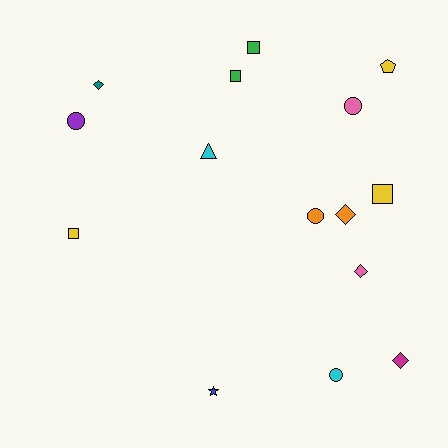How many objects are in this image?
There are 15 objects.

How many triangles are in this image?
There is 1 triangle.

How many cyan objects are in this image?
There are 2 cyan objects.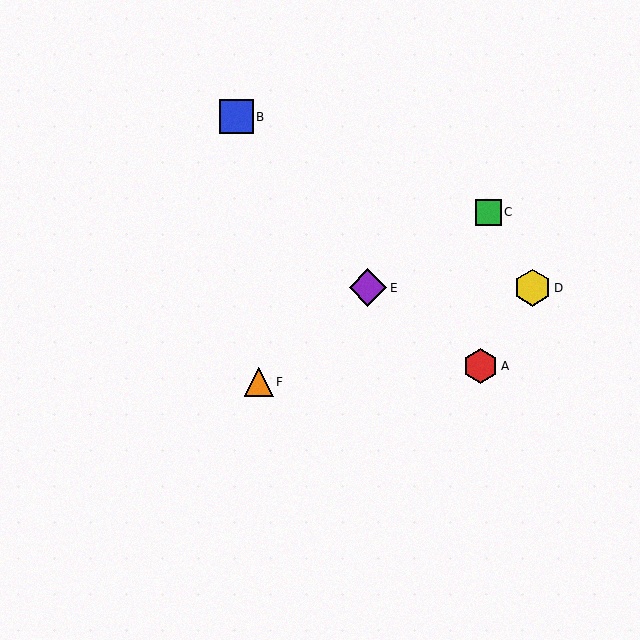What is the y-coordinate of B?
Object B is at y≈117.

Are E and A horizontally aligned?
No, E is at y≈288 and A is at y≈366.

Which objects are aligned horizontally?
Objects D, E are aligned horizontally.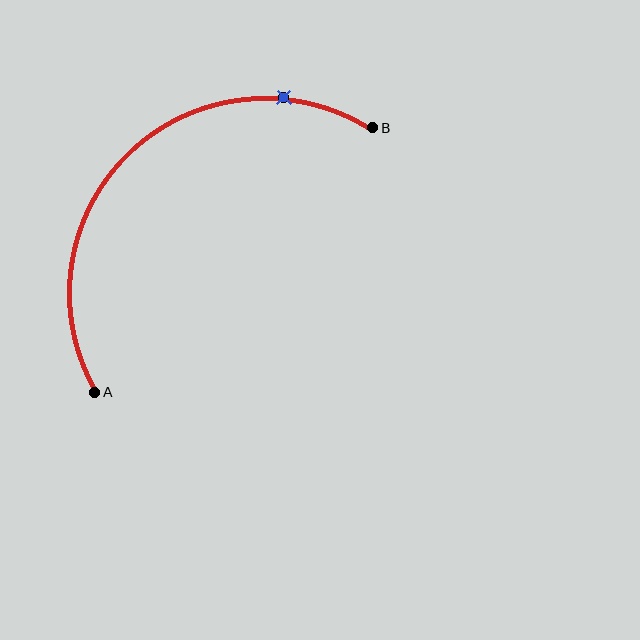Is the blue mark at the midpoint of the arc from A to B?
No. The blue mark lies on the arc but is closer to endpoint B. The arc midpoint would be at the point on the curve equidistant along the arc from both A and B.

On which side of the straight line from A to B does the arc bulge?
The arc bulges above and to the left of the straight line connecting A and B.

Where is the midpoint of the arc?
The arc midpoint is the point on the curve farthest from the straight line joining A and B. It sits above and to the left of that line.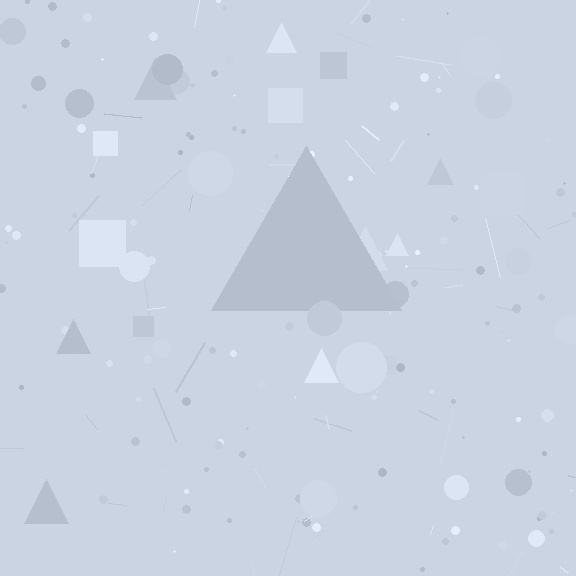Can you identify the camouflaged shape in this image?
The camouflaged shape is a triangle.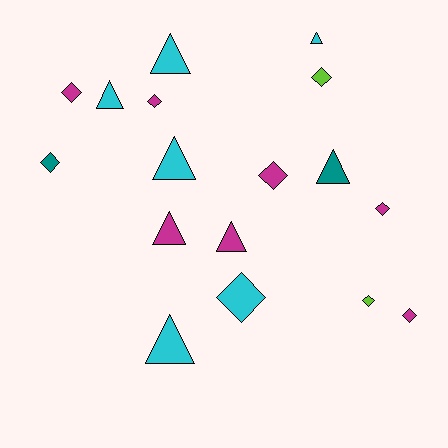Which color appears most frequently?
Magenta, with 7 objects.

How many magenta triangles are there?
There are 2 magenta triangles.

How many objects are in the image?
There are 17 objects.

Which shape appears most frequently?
Diamond, with 9 objects.